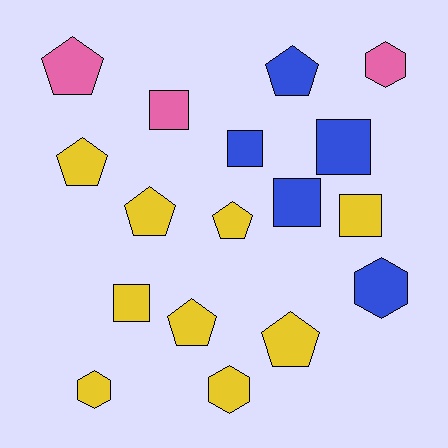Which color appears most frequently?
Yellow, with 9 objects.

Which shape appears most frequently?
Pentagon, with 7 objects.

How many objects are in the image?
There are 17 objects.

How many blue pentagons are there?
There is 1 blue pentagon.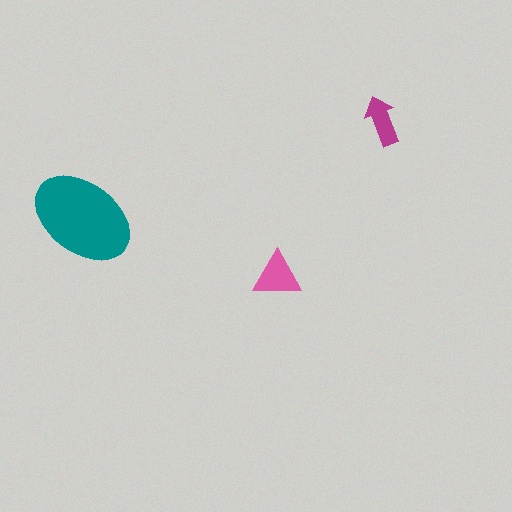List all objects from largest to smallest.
The teal ellipse, the pink triangle, the magenta arrow.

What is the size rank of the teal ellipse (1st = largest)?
1st.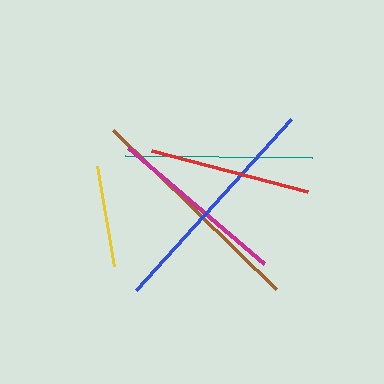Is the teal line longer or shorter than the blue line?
The blue line is longer than the teal line.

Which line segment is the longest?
The blue line is the longest at approximately 231 pixels.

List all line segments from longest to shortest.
From longest to shortest: blue, brown, teal, magenta, red, yellow.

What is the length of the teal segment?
The teal segment is approximately 187 pixels long.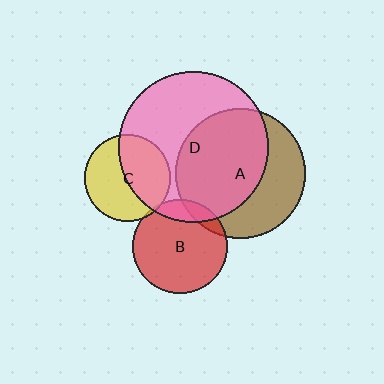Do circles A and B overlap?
Yes.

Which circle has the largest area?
Circle D (pink).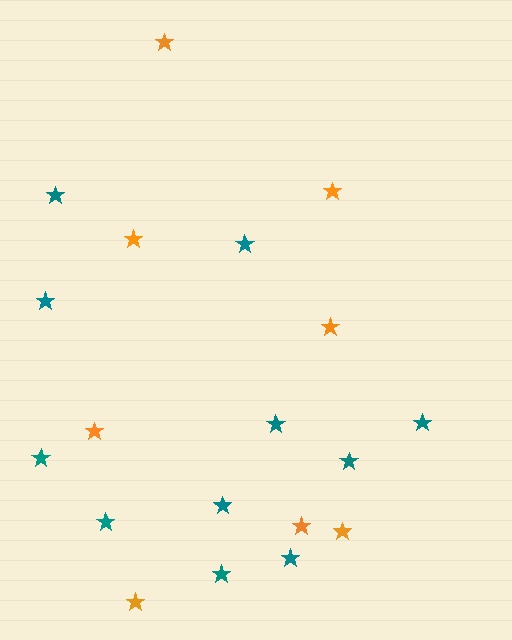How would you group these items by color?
There are 2 groups: one group of orange stars (8) and one group of teal stars (11).